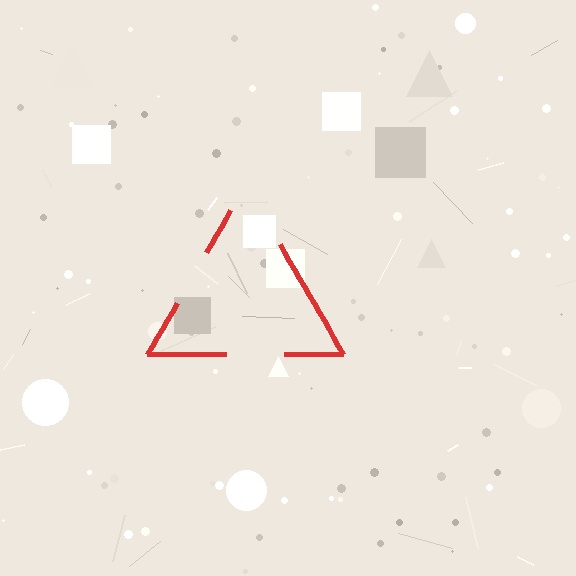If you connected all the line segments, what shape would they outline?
They would outline a triangle.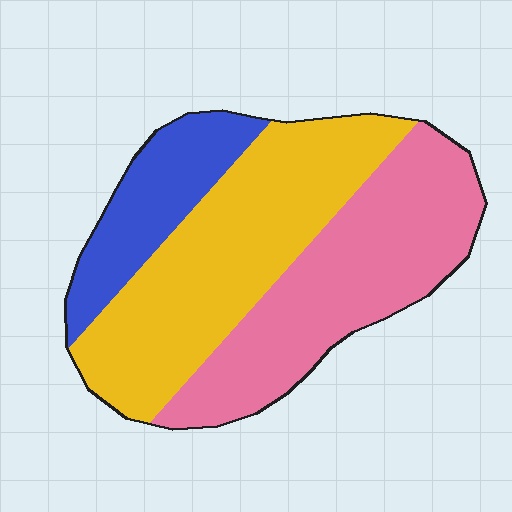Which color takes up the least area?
Blue, at roughly 20%.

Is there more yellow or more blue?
Yellow.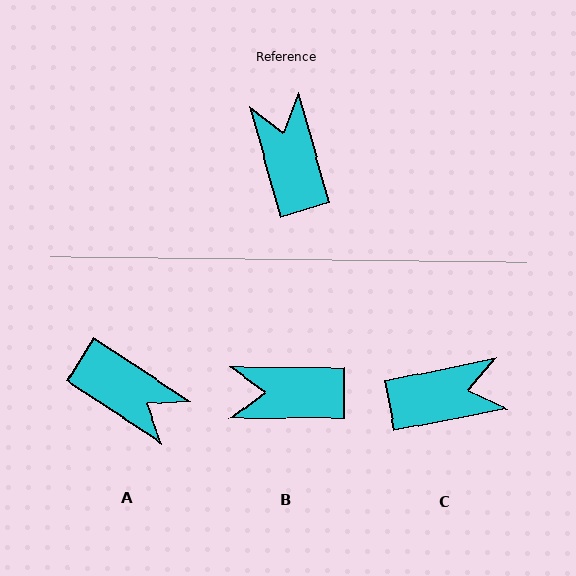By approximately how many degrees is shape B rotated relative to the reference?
Approximately 75 degrees counter-clockwise.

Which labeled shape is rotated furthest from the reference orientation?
A, about 139 degrees away.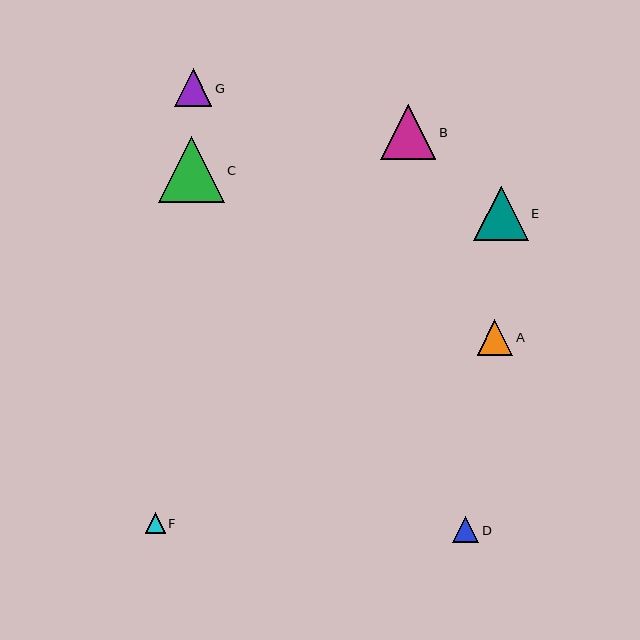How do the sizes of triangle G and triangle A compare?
Triangle G and triangle A are approximately the same size.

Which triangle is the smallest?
Triangle F is the smallest with a size of approximately 20 pixels.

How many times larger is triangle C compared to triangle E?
Triangle C is approximately 1.2 times the size of triangle E.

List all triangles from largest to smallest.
From largest to smallest: C, B, E, G, A, D, F.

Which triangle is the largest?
Triangle C is the largest with a size of approximately 66 pixels.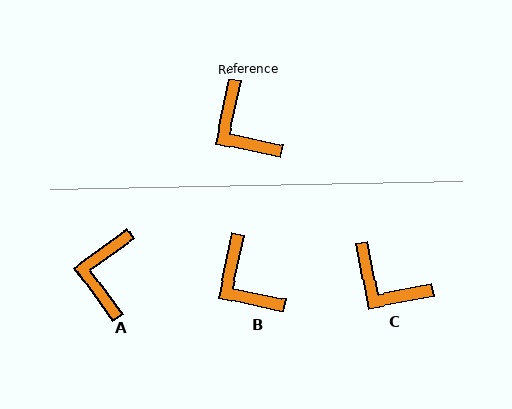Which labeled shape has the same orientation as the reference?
B.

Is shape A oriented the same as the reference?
No, it is off by about 42 degrees.